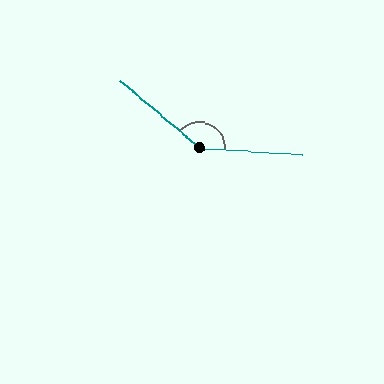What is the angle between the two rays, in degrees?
Approximately 143 degrees.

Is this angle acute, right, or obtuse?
It is obtuse.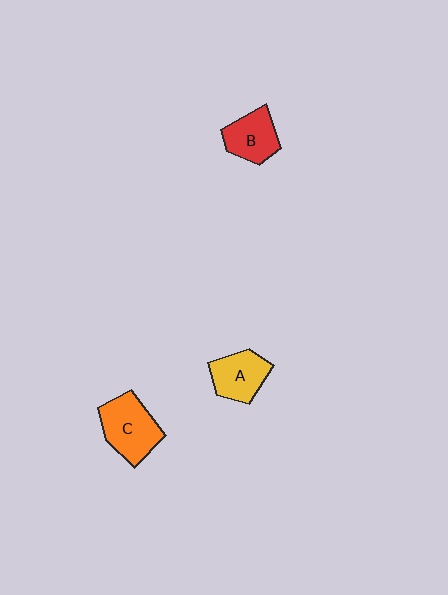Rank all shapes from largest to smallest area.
From largest to smallest: C (orange), A (yellow), B (red).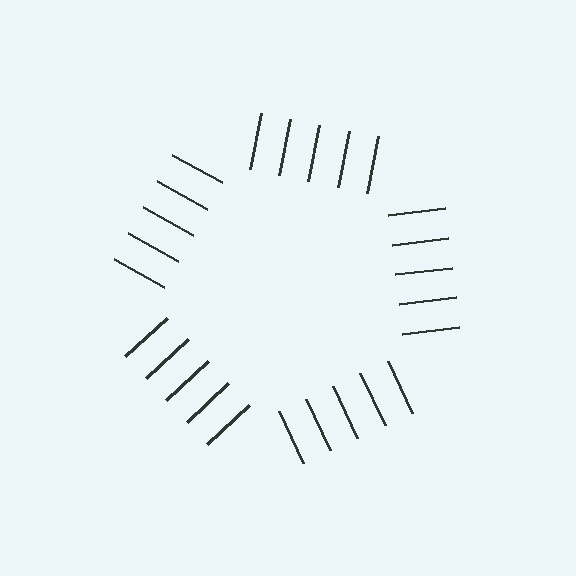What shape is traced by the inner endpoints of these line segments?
An illusory pentagon — the line segments terminate on its edges but no continuous stroke is drawn.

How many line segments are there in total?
25 — 5 along each of the 5 edges.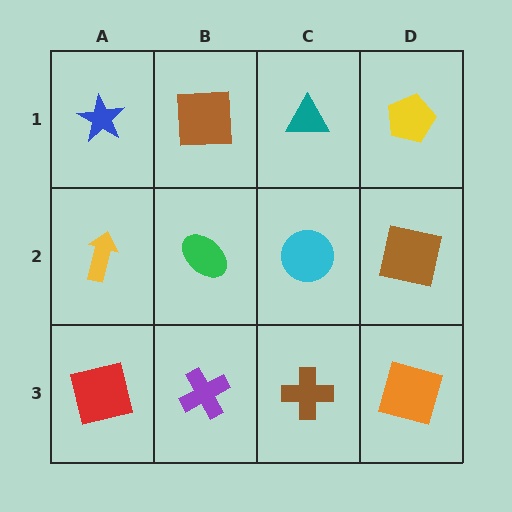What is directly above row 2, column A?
A blue star.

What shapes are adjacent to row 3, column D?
A brown square (row 2, column D), a brown cross (row 3, column C).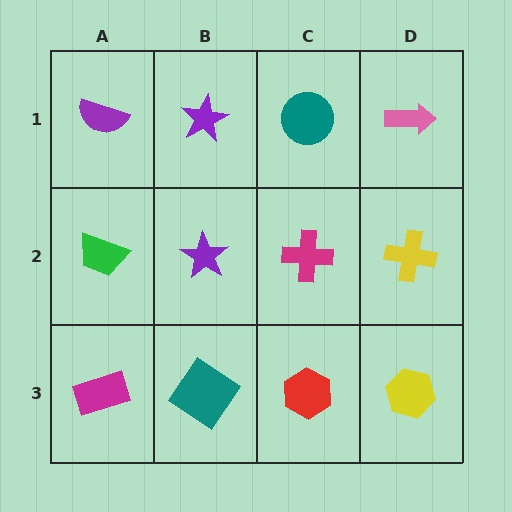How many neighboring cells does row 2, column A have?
3.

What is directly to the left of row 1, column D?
A teal circle.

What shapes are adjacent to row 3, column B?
A purple star (row 2, column B), a magenta rectangle (row 3, column A), a red hexagon (row 3, column C).